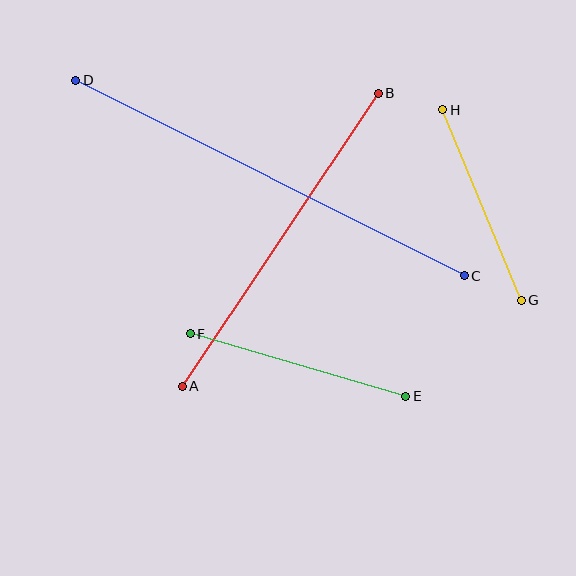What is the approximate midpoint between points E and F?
The midpoint is at approximately (298, 365) pixels.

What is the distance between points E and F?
The distance is approximately 224 pixels.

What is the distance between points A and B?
The distance is approximately 353 pixels.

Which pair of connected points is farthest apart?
Points C and D are farthest apart.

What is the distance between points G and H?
The distance is approximately 206 pixels.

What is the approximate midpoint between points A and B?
The midpoint is at approximately (280, 240) pixels.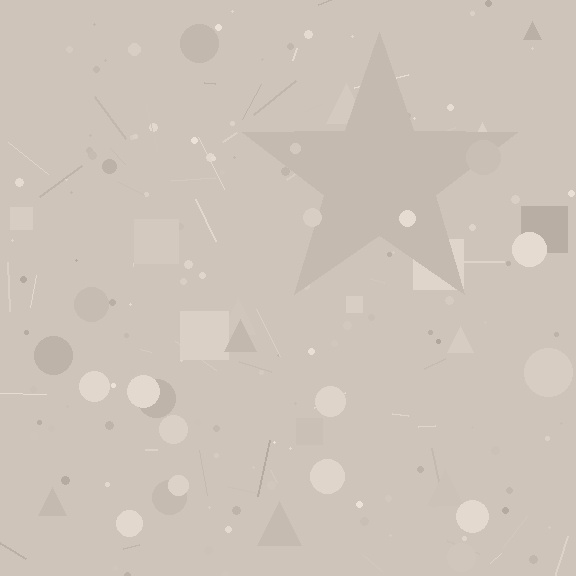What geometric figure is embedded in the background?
A star is embedded in the background.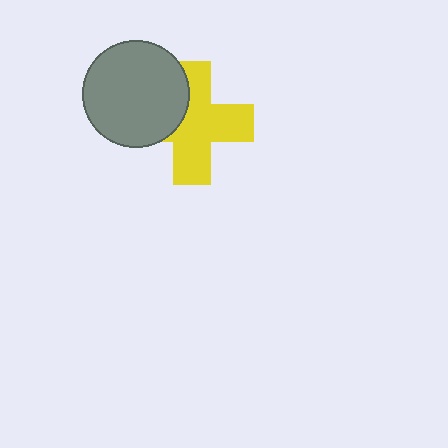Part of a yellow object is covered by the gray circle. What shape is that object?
It is a cross.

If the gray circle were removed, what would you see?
You would see the complete yellow cross.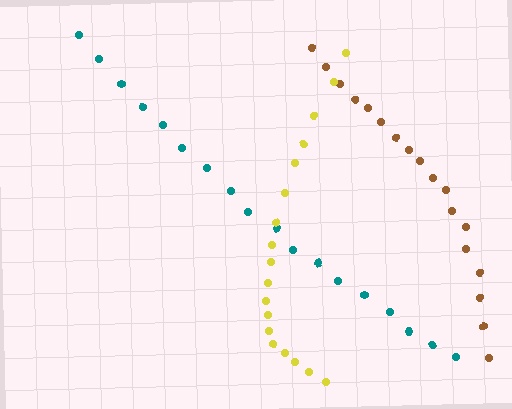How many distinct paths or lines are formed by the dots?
There are 3 distinct paths.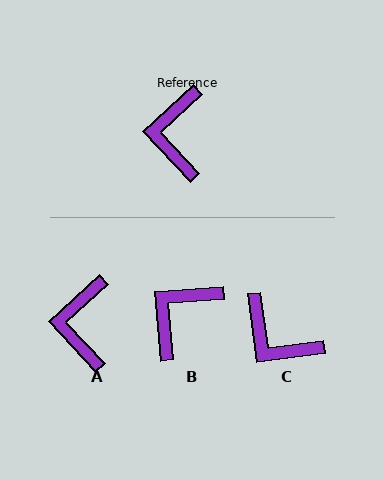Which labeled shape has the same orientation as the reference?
A.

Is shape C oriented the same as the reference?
No, it is off by about 55 degrees.